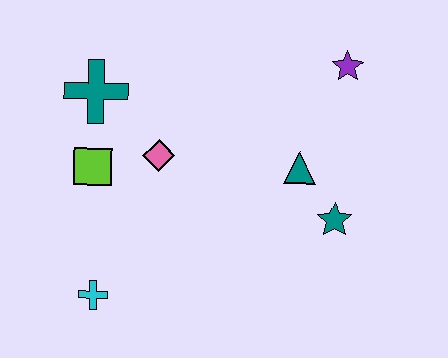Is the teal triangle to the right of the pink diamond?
Yes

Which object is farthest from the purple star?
The cyan cross is farthest from the purple star.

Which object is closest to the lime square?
The pink diamond is closest to the lime square.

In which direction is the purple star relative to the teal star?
The purple star is above the teal star.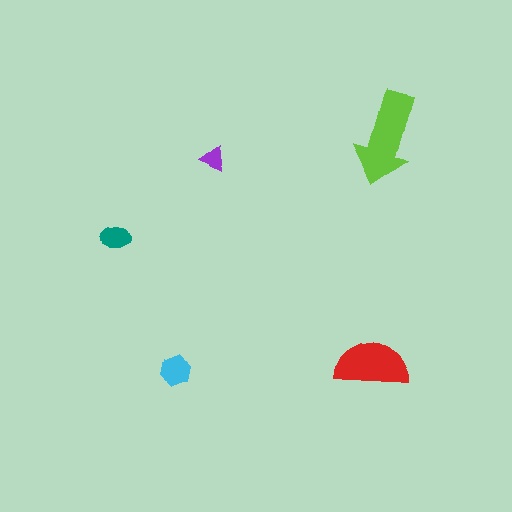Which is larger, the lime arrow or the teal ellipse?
The lime arrow.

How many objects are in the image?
There are 5 objects in the image.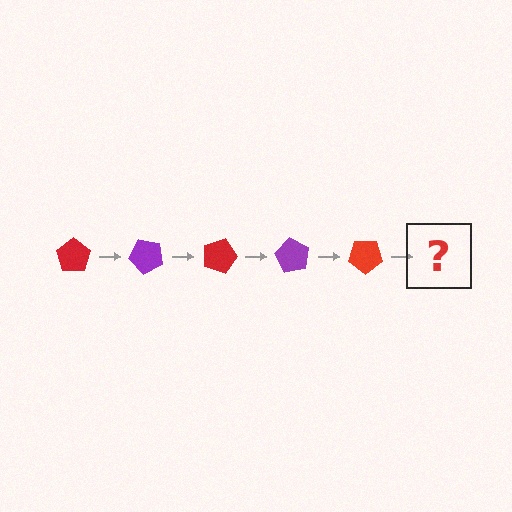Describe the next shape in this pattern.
It should be a purple pentagon, rotated 225 degrees from the start.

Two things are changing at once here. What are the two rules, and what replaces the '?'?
The two rules are that it rotates 45 degrees each step and the color cycles through red and purple. The '?' should be a purple pentagon, rotated 225 degrees from the start.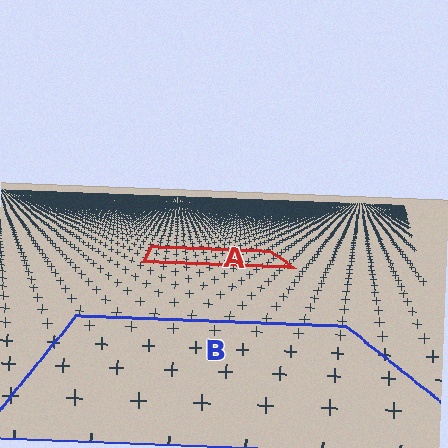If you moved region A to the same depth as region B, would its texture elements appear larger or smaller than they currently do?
They would appear larger. At a closer depth, the same texture elements are projected at a bigger on-screen size.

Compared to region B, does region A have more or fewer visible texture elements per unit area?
Region A has more texture elements per unit area — they are packed more densely because it is farther away.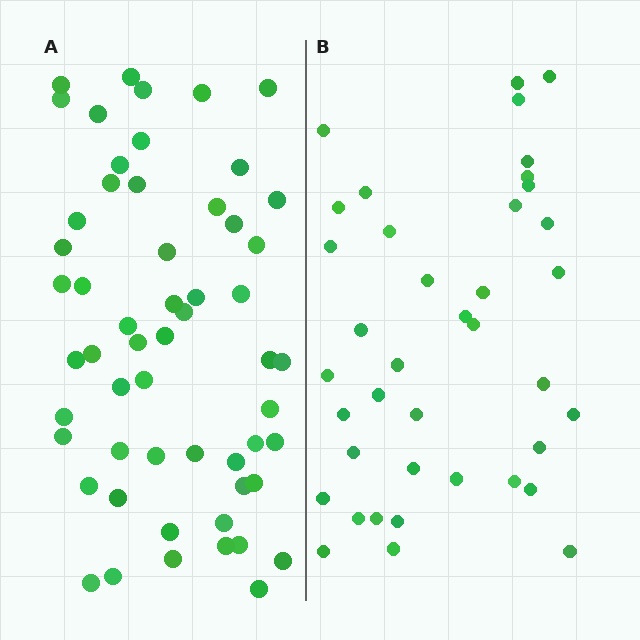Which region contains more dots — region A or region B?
Region A (the left region) has more dots.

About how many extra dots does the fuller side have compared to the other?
Region A has approximately 15 more dots than region B.